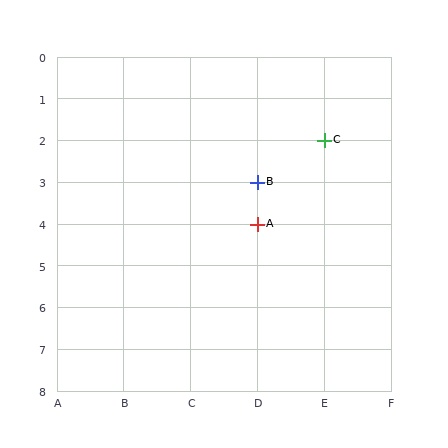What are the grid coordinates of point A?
Point A is at grid coordinates (D, 4).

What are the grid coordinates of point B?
Point B is at grid coordinates (D, 3).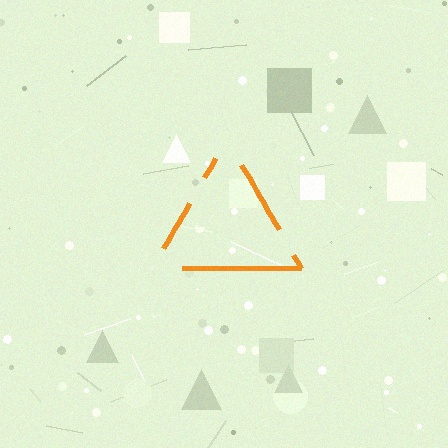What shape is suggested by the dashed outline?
The dashed outline suggests a triangle.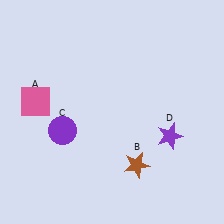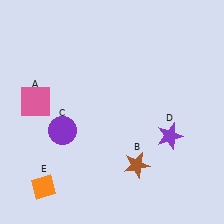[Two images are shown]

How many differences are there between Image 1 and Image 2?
There is 1 difference between the two images.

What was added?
An orange diamond (E) was added in Image 2.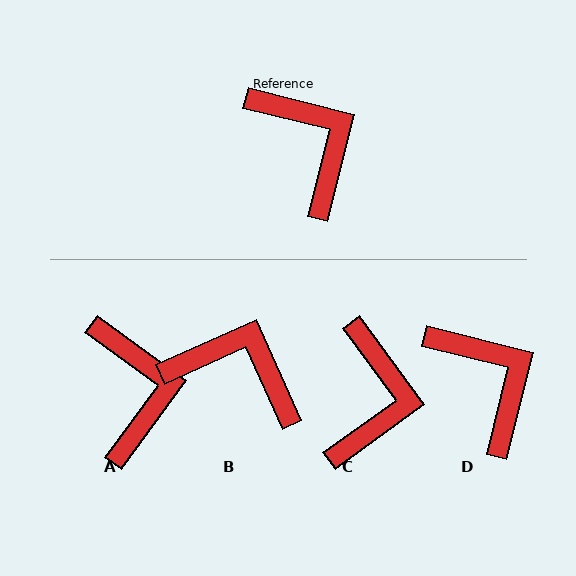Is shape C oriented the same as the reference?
No, it is off by about 40 degrees.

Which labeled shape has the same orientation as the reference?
D.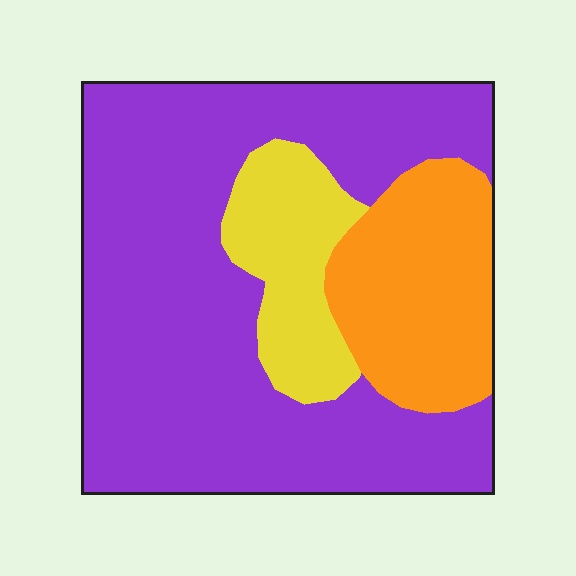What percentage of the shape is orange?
Orange takes up about one fifth (1/5) of the shape.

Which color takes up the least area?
Yellow, at roughly 15%.